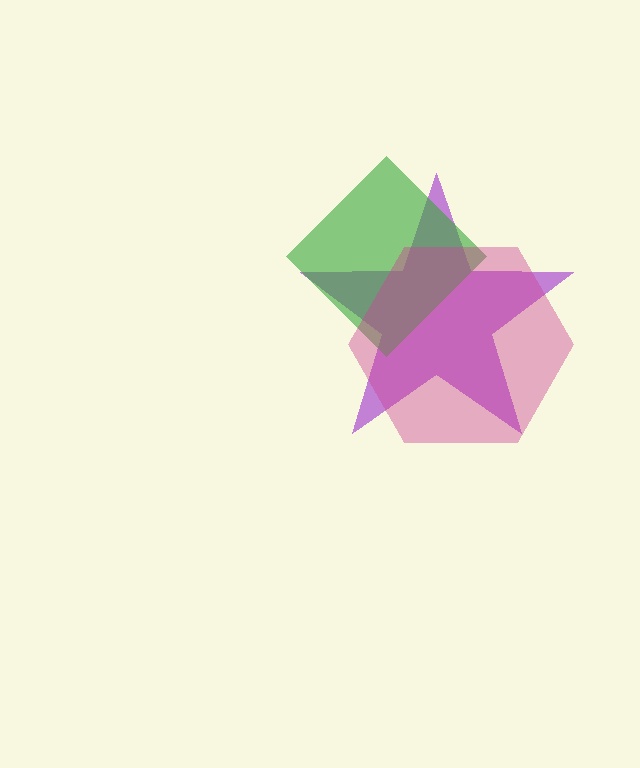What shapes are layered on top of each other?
The layered shapes are: a purple star, a green diamond, a magenta hexagon.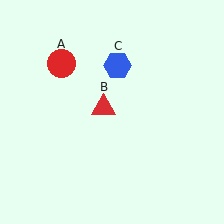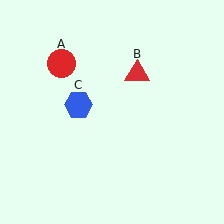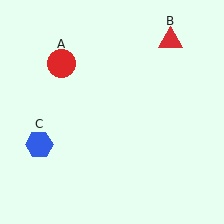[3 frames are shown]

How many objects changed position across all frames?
2 objects changed position: red triangle (object B), blue hexagon (object C).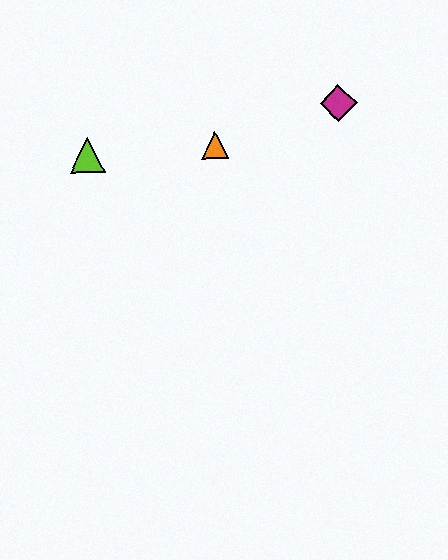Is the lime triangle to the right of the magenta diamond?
No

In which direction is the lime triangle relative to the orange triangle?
The lime triangle is to the left of the orange triangle.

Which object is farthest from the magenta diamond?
The lime triangle is farthest from the magenta diamond.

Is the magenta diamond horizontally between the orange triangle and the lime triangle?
No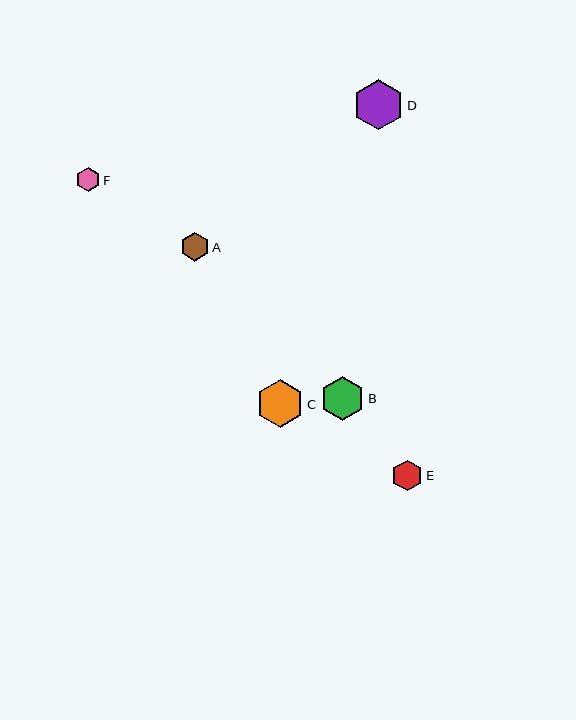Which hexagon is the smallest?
Hexagon F is the smallest with a size of approximately 24 pixels.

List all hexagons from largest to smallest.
From largest to smallest: D, C, B, E, A, F.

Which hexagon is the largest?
Hexagon D is the largest with a size of approximately 50 pixels.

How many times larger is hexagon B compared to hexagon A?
Hexagon B is approximately 1.6 times the size of hexagon A.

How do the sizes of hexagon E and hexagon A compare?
Hexagon E and hexagon A are approximately the same size.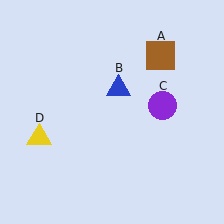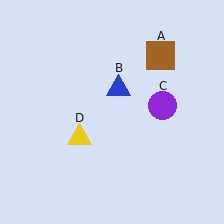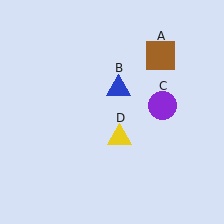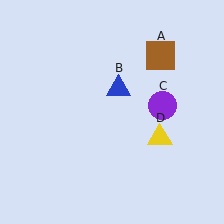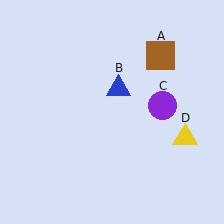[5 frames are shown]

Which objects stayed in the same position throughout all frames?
Brown square (object A) and blue triangle (object B) and purple circle (object C) remained stationary.